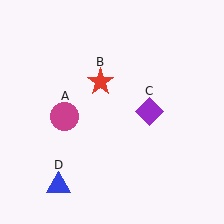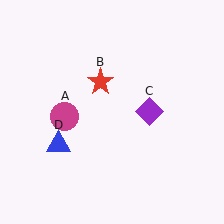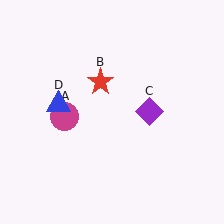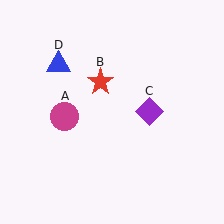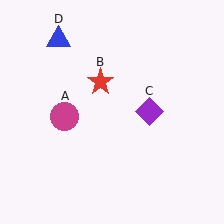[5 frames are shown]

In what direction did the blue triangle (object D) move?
The blue triangle (object D) moved up.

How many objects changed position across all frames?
1 object changed position: blue triangle (object D).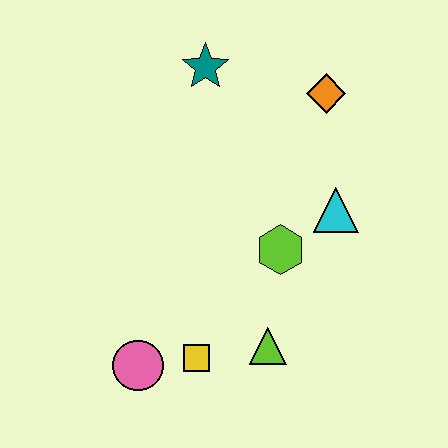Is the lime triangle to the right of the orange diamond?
No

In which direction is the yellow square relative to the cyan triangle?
The yellow square is below the cyan triangle.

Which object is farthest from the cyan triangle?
The pink circle is farthest from the cyan triangle.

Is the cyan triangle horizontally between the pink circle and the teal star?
No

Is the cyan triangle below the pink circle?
No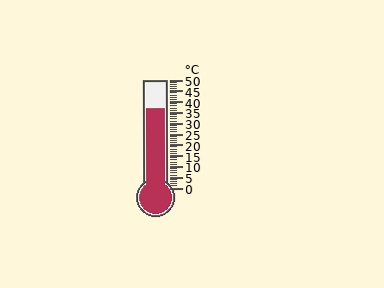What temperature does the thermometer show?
The thermometer shows approximately 37°C.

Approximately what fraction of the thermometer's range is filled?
The thermometer is filled to approximately 75% of its range.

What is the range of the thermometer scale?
The thermometer scale ranges from 0°C to 50°C.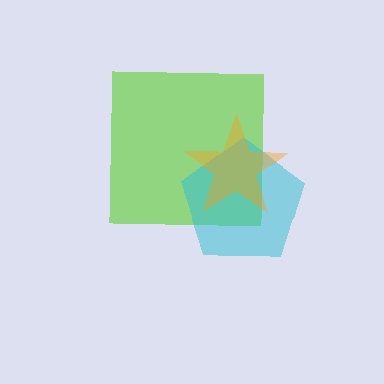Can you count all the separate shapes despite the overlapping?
Yes, there are 3 separate shapes.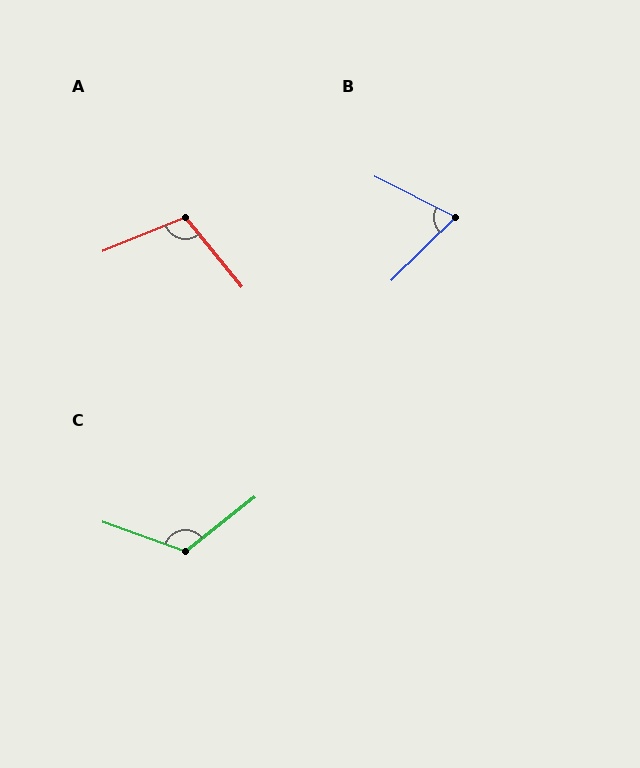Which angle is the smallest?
B, at approximately 71 degrees.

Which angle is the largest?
C, at approximately 122 degrees.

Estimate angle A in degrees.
Approximately 107 degrees.